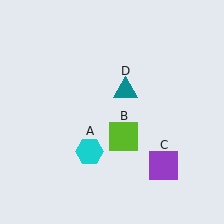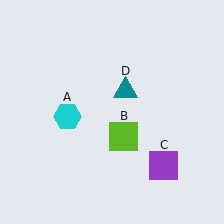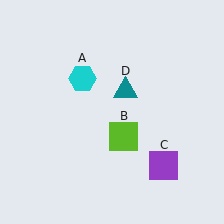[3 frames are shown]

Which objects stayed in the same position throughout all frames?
Lime square (object B) and purple square (object C) and teal triangle (object D) remained stationary.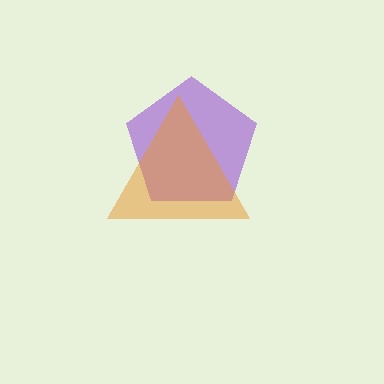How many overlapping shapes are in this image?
There are 2 overlapping shapes in the image.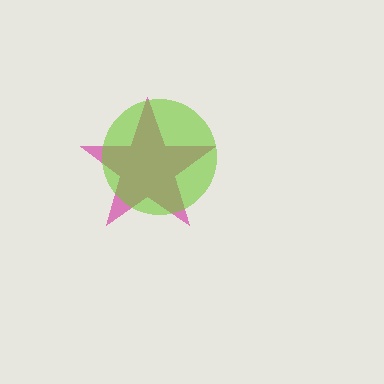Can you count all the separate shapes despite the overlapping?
Yes, there are 2 separate shapes.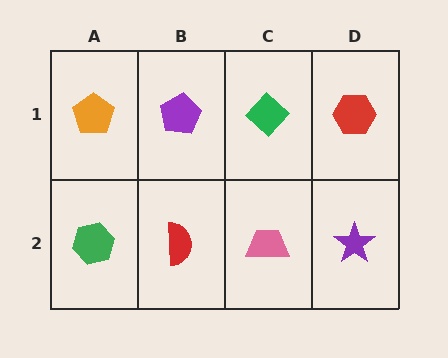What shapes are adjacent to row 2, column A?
An orange pentagon (row 1, column A), a red semicircle (row 2, column B).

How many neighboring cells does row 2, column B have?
3.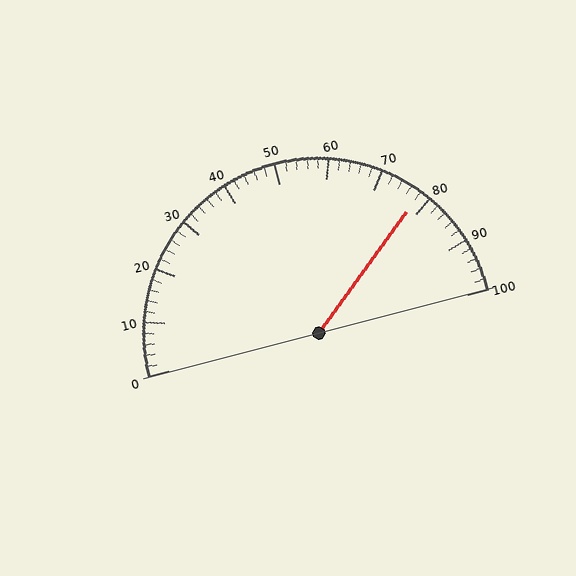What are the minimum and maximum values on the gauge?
The gauge ranges from 0 to 100.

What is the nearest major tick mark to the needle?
The nearest major tick mark is 80.